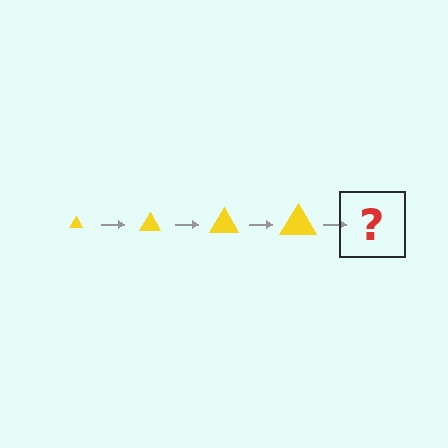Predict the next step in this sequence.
The next step is a yellow triangle, larger than the previous one.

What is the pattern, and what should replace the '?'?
The pattern is that the triangle gets progressively larger each step. The '?' should be a yellow triangle, larger than the previous one.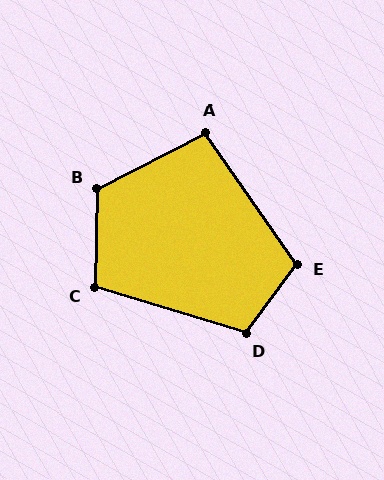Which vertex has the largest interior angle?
B, at approximately 118 degrees.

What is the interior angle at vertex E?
Approximately 109 degrees (obtuse).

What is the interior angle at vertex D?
Approximately 110 degrees (obtuse).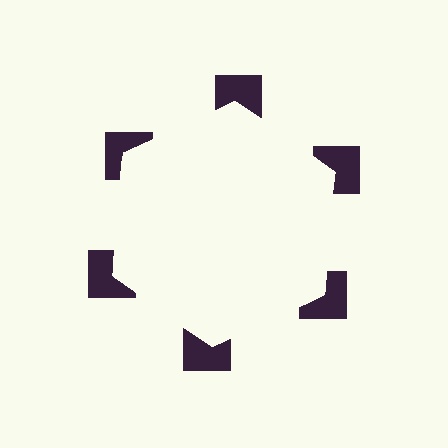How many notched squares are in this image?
There are 6 — one at each vertex of the illusory hexagon.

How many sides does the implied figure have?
6 sides.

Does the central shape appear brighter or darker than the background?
It typically appears slightly brighter than the background, even though no actual brightness change is drawn.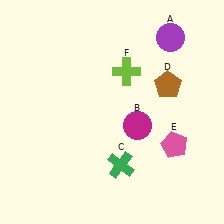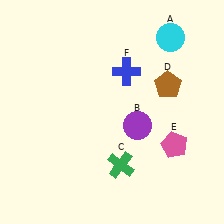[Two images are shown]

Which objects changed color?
A changed from purple to cyan. B changed from magenta to purple. F changed from lime to blue.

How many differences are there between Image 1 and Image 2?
There are 3 differences between the two images.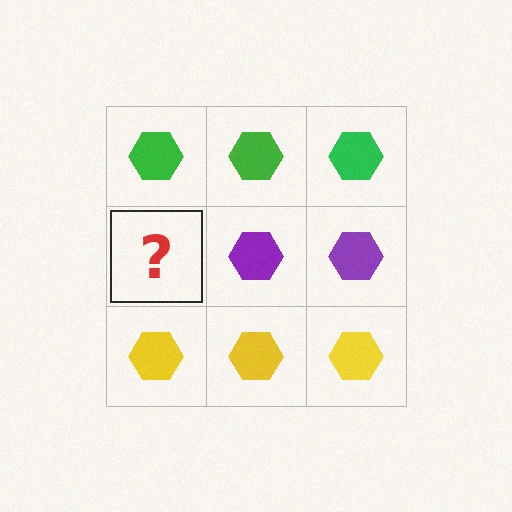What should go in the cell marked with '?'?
The missing cell should contain a purple hexagon.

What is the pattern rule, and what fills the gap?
The rule is that each row has a consistent color. The gap should be filled with a purple hexagon.